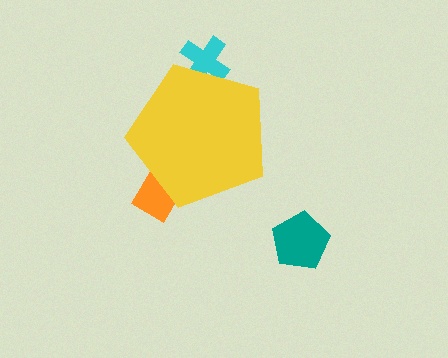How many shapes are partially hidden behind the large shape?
2 shapes are partially hidden.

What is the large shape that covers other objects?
A yellow pentagon.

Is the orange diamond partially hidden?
Yes, the orange diamond is partially hidden behind the yellow pentagon.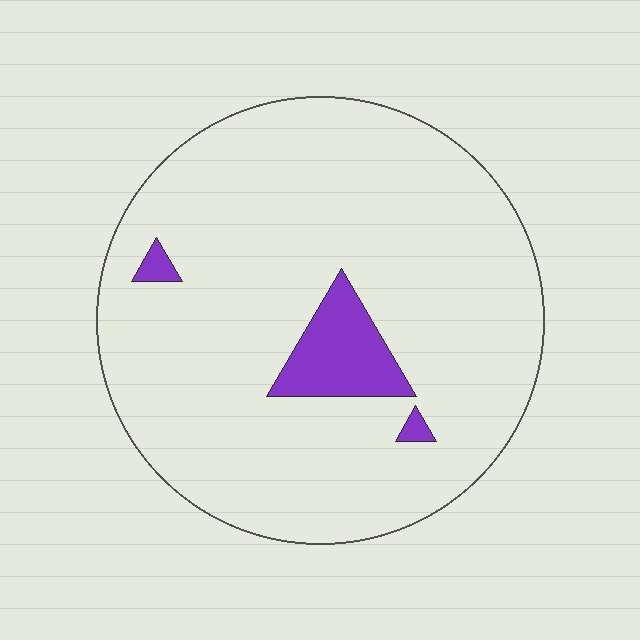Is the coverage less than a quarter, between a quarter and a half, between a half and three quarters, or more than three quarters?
Less than a quarter.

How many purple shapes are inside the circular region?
3.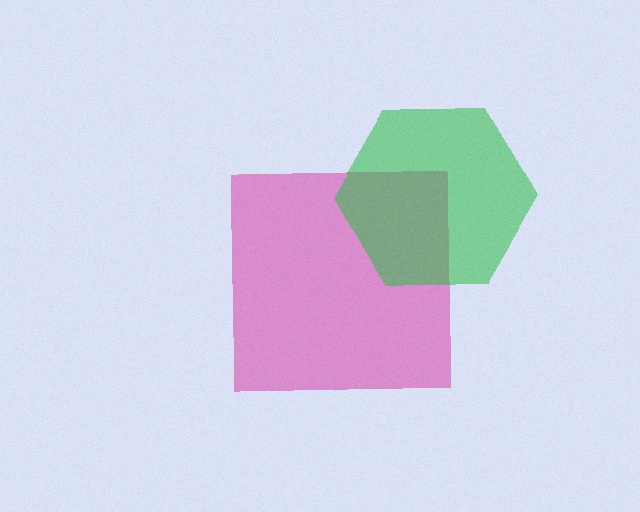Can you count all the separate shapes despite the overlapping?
Yes, there are 2 separate shapes.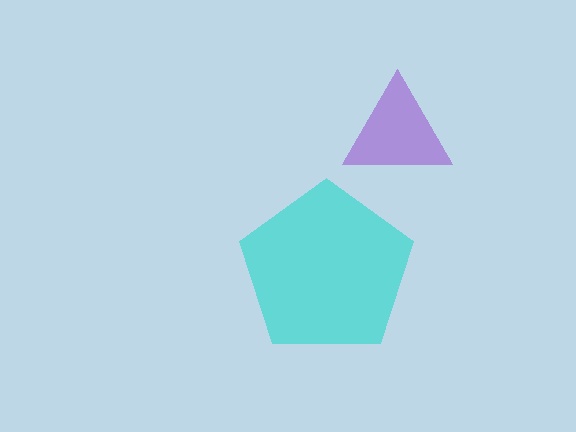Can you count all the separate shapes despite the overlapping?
Yes, there are 2 separate shapes.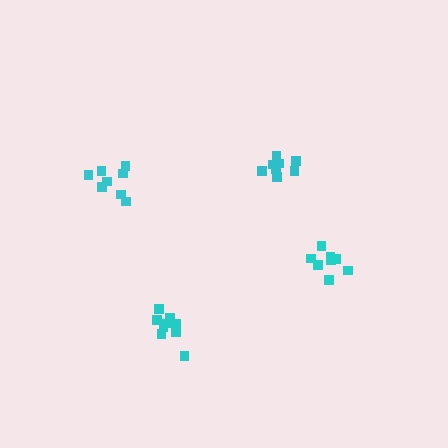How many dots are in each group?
Group 1: 8 dots, Group 2: 10 dots, Group 3: 8 dots, Group 4: 8 dots (34 total).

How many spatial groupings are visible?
There are 4 spatial groupings.